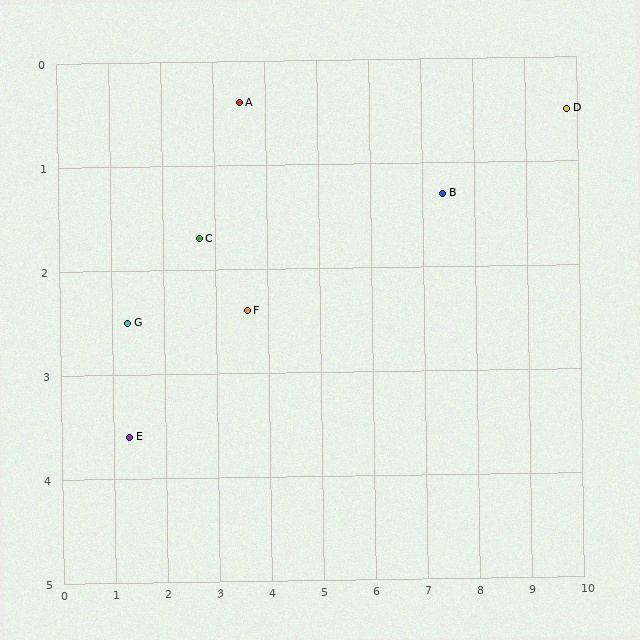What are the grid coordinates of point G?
Point G is at approximately (1.3, 2.5).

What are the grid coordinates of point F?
Point F is at approximately (3.6, 2.4).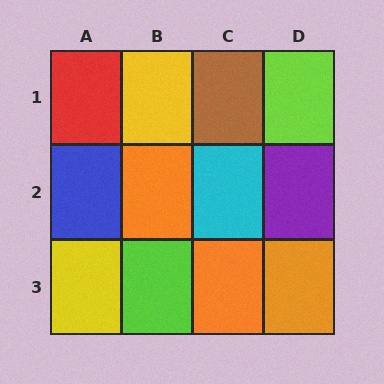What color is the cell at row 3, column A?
Yellow.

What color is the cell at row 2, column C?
Cyan.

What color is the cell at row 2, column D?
Purple.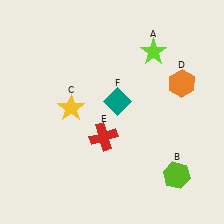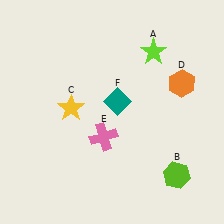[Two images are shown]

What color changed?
The cross (E) changed from red in Image 1 to pink in Image 2.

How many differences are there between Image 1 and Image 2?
There is 1 difference between the two images.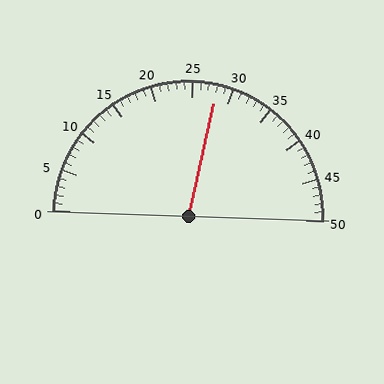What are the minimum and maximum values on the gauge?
The gauge ranges from 0 to 50.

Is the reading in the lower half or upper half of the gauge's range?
The reading is in the upper half of the range (0 to 50).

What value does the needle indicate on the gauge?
The needle indicates approximately 28.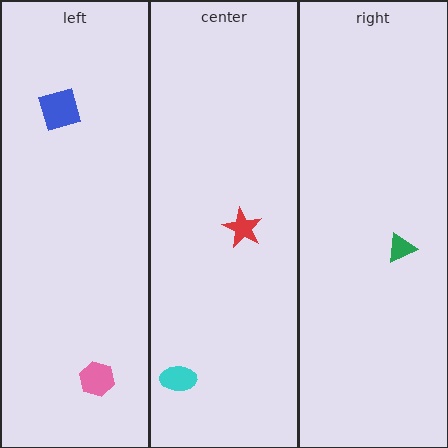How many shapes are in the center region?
2.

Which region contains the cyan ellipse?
The center region.